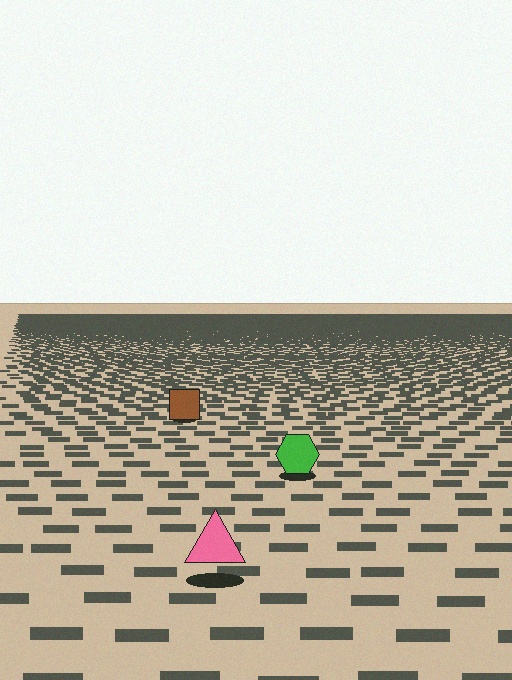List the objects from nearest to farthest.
From nearest to farthest: the pink triangle, the green hexagon, the brown square.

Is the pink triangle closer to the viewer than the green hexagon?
Yes. The pink triangle is closer — you can tell from the texture gradient: the ground texture is coarser near it.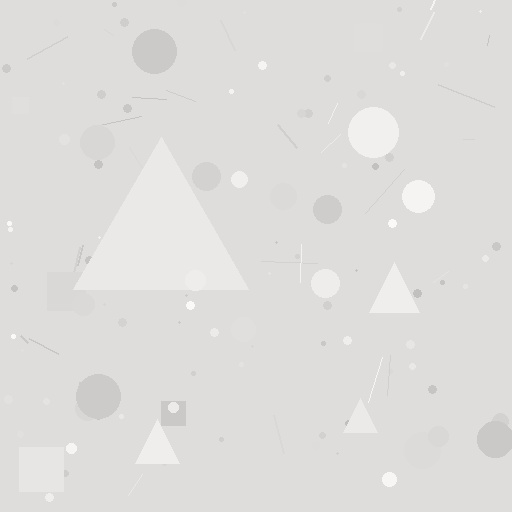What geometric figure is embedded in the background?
A triangle is embedded in the background.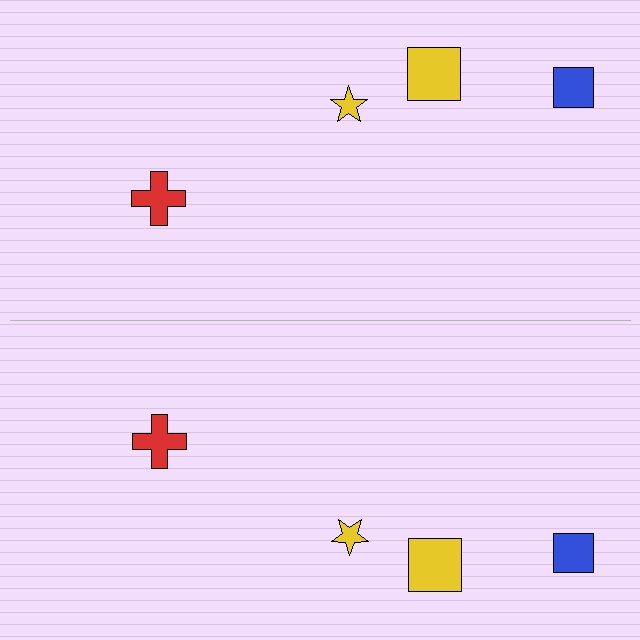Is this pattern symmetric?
Yes, this pattern has bilateral (reflection) symmetry.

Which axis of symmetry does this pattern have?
The pattern has a horizontal axis of symmetry running through the center of the image.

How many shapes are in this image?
There are 8 shapes in this image.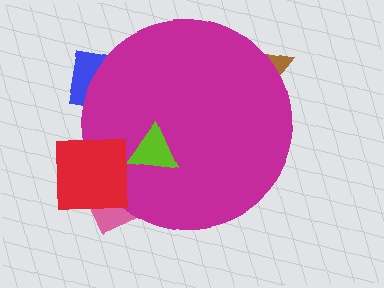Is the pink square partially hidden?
Yes, the pink square is partially hidden behind the magenta circle.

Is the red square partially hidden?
No, the red square is fully visible.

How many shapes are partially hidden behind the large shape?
3 shapes are partially hidden.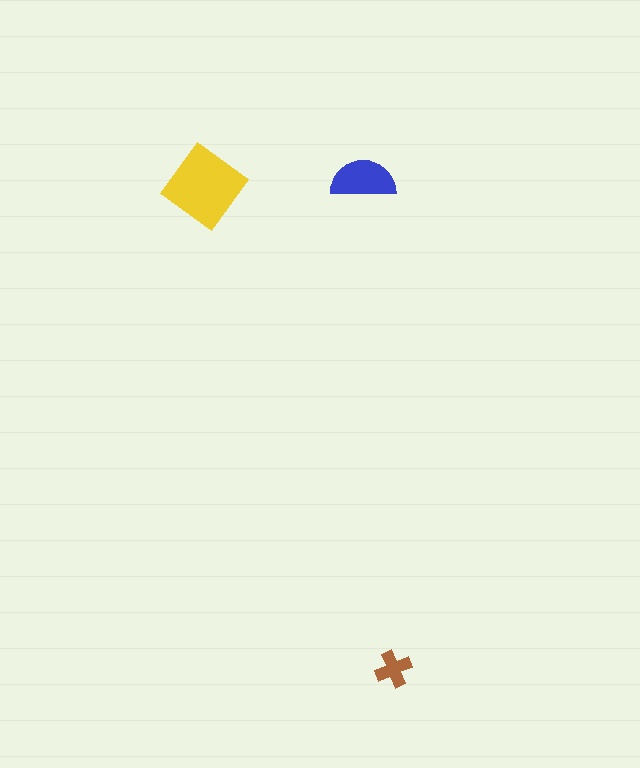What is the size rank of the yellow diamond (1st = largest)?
1st.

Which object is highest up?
The blue semicircle is topmost.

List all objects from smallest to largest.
The brown cross, the blue semicircle, the yellow diamond.